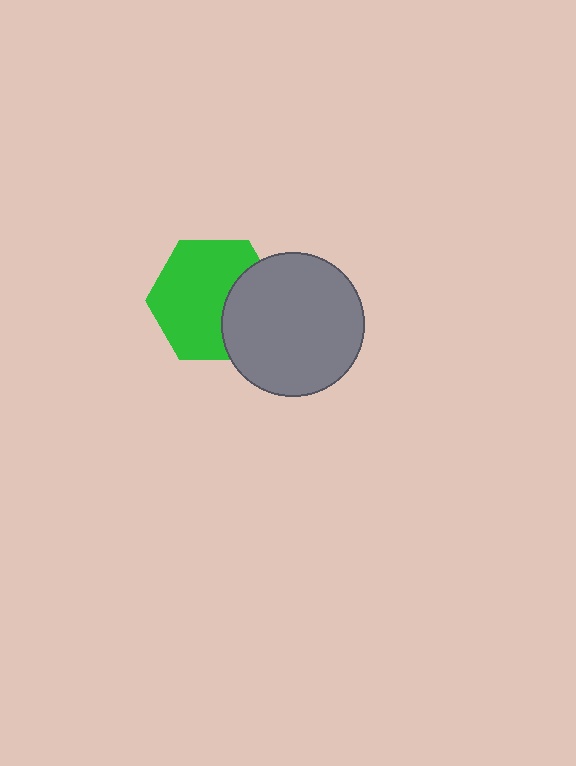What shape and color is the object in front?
The object in front is a gray circle.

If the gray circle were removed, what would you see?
You would see the complete green hexagon.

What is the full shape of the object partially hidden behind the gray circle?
The partially hidden object is a green hexagon.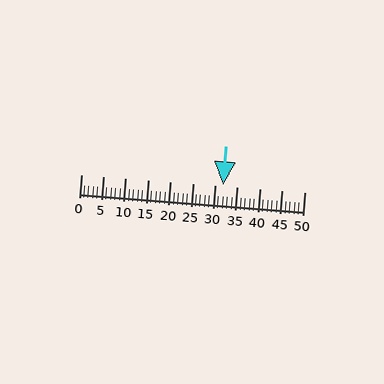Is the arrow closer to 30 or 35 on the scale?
The arrow is closer to 30.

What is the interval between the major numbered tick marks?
The major tick marks are spaced 5 units apart.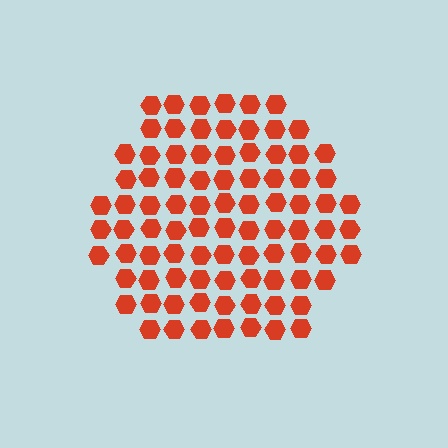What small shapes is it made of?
It is made of small hexagons.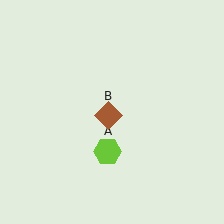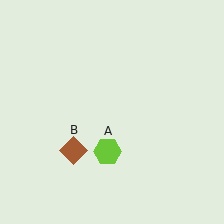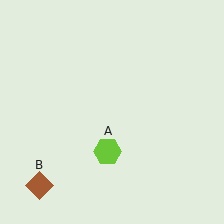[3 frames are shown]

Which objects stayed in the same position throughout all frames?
Lime hexagon (object A) remained stationary.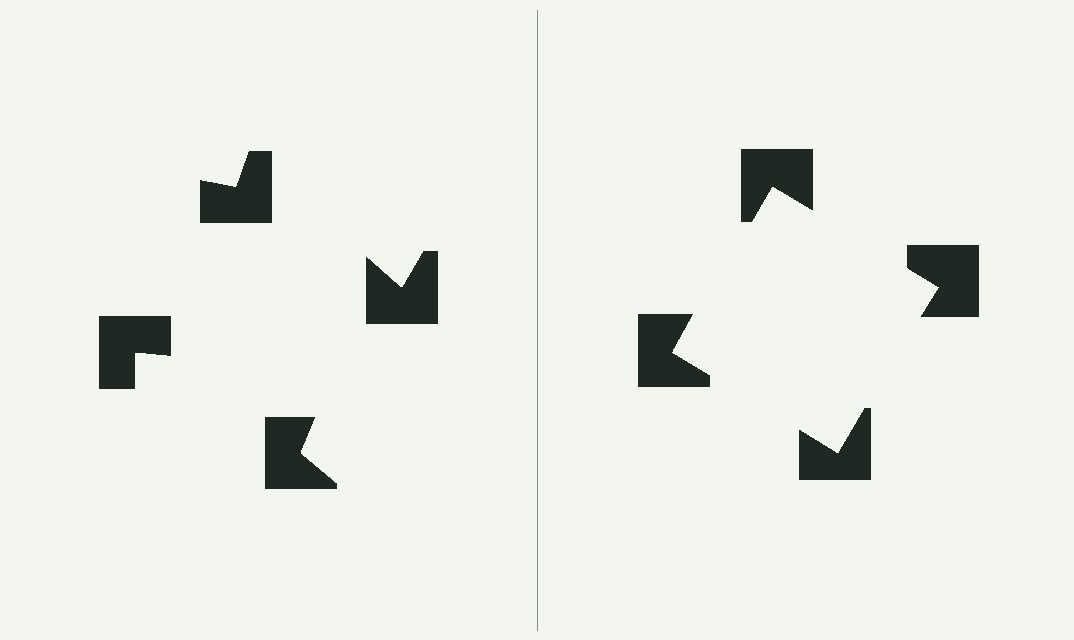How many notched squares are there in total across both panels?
8 — 4 on each side.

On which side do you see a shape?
An illusory square appears on the right side. On the left side the wedge cuts are rotated, so no coherent shape forms.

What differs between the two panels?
The notched squares are positioned identically on both sides; only the wedge orientations differ. On the right they align to a square; on the left they are misaligned.